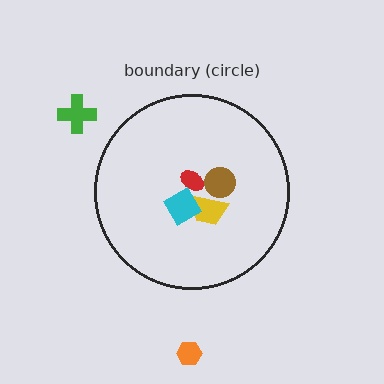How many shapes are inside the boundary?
4 inside, 2 outside.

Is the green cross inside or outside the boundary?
Outside.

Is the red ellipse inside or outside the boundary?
Inside.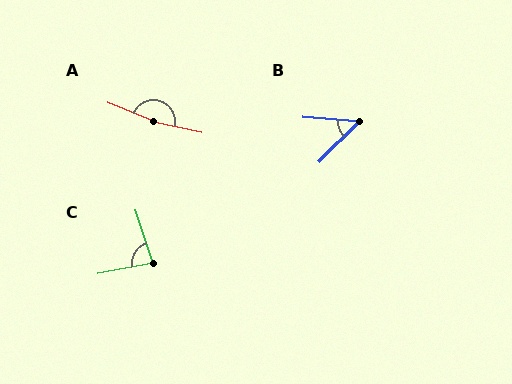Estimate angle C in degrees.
Approximately 83 degrees.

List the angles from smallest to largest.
B (50°), C (83°), A (170°).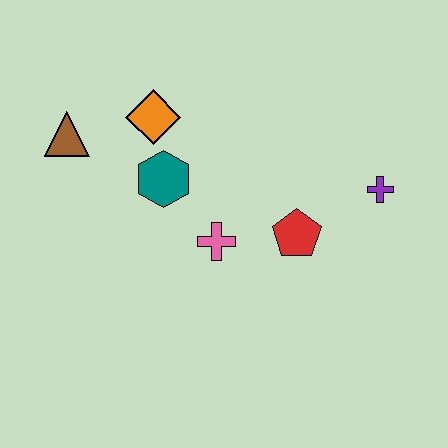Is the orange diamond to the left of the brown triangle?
No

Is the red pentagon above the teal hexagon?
No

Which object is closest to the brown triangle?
The orange diamond is closest to the brown triangle.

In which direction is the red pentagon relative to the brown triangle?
The red pentagon is to the right of the brown triangle.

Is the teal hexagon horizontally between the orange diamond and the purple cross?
Yes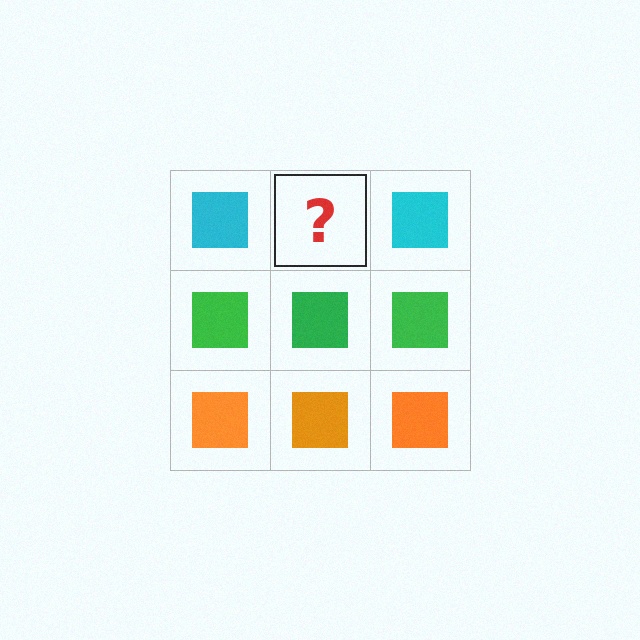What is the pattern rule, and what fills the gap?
The rule is that each row has a consistent color. The gap should be filled with a cyan square.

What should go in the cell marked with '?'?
The missing cell should contain a cyan square.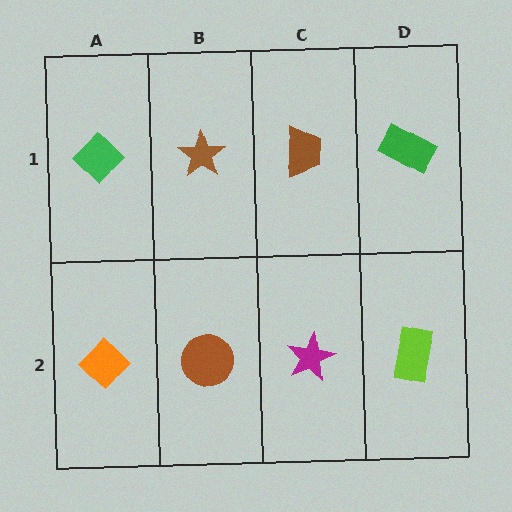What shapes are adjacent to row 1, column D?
A lime rectangle (row 2, column D), a brown trapezoid (row 1, column C).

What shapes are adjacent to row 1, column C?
A magenta star (row 2, column C), a brown star (row 1, column B), a green rectangle (row 1, column D).